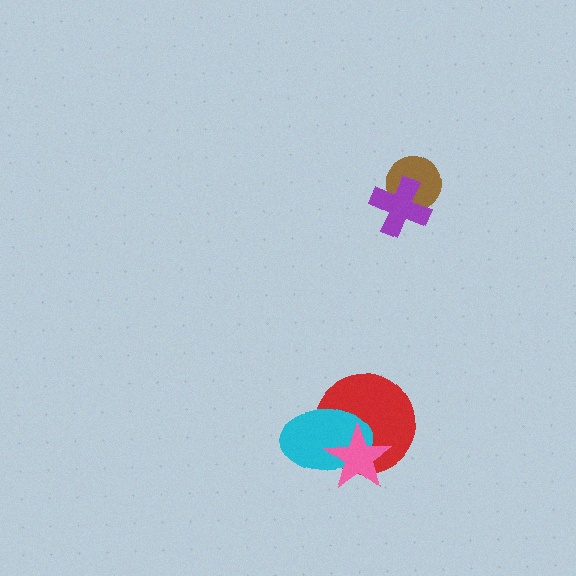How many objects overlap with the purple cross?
1 object overlaps with the purple cross.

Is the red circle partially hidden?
Yes, it is partially covered by another shape.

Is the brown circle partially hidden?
Yes, it is partially covered by another shape.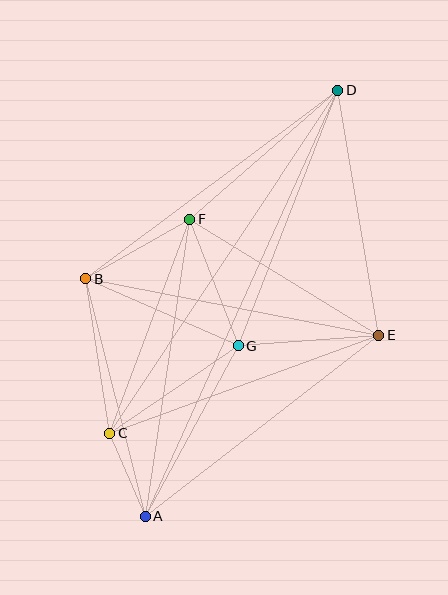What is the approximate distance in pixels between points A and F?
The distance between A and F is approximately 300 pixels.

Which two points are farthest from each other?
Points A and D are farthest from each other.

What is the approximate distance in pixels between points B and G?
The distance between B and G is approximately 167 pixels.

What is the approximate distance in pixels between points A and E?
The distance between A and E is approximately 295 pixels.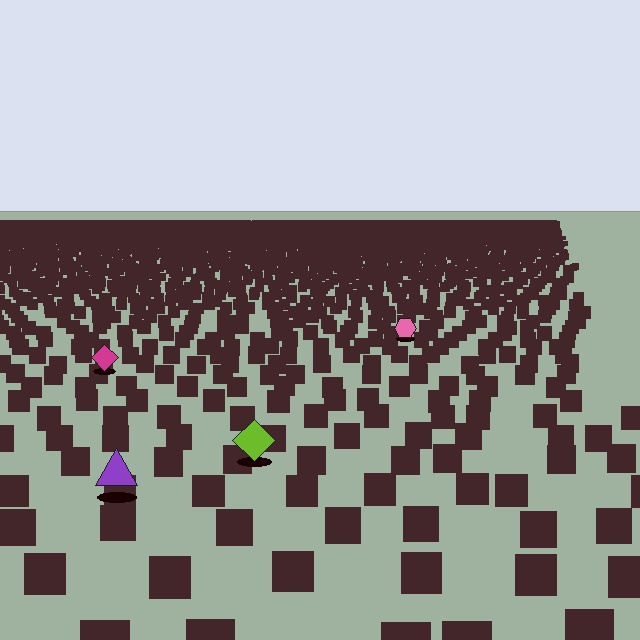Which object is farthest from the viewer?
The pink hexagon is farthest from the viewer. It appears smaller and the ground texture around it is denser.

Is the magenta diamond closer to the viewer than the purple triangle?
No. The purple triangle is closer — you can tell from the texture gradient: the ground texture is coarser near it.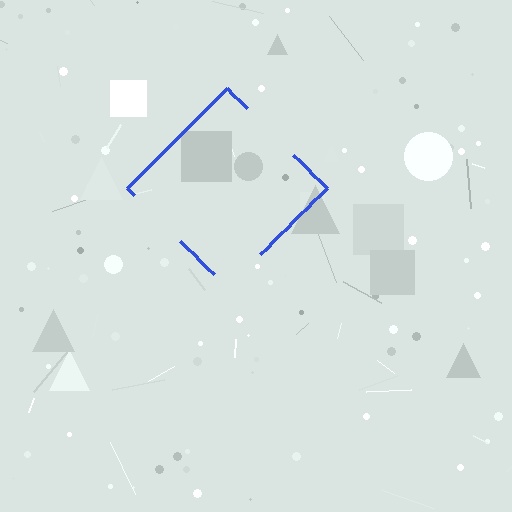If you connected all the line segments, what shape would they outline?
They would outline a diamond.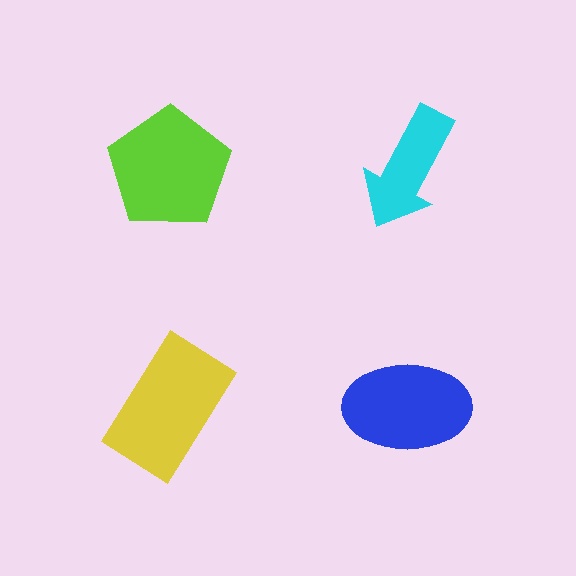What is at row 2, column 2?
A blue ellipse.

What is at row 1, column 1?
A lime pentagon.